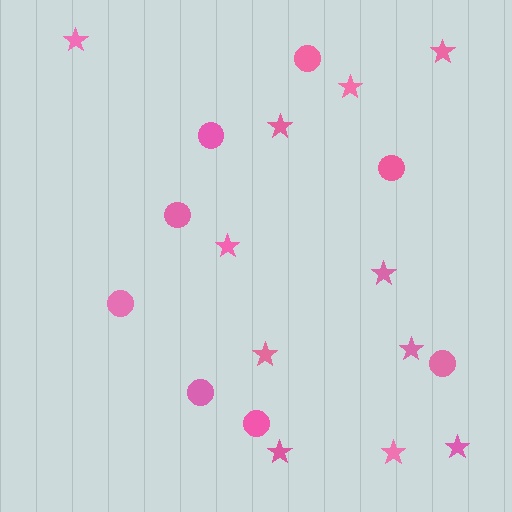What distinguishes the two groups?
There are 2 groups: one group of stars (11) and one group of circles (8).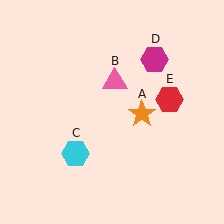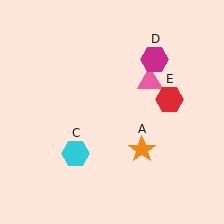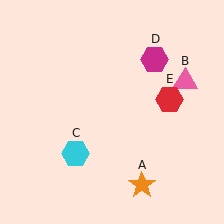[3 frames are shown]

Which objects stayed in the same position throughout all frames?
Cyan hexagon (object C) and magenta hexagon (object D) and red hexagon (object E) remained stationary.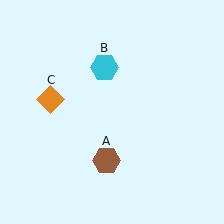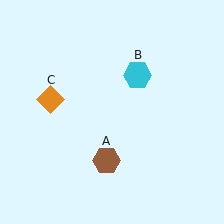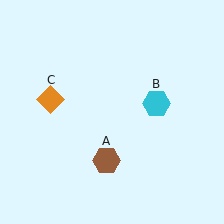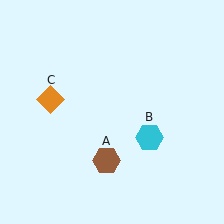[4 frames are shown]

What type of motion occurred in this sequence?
The cyan hexagon (object B) rotated clockwise around the center of the scene.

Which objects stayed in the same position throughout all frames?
Brown hexagon (object A) and orange diamond (object C) remained stationary.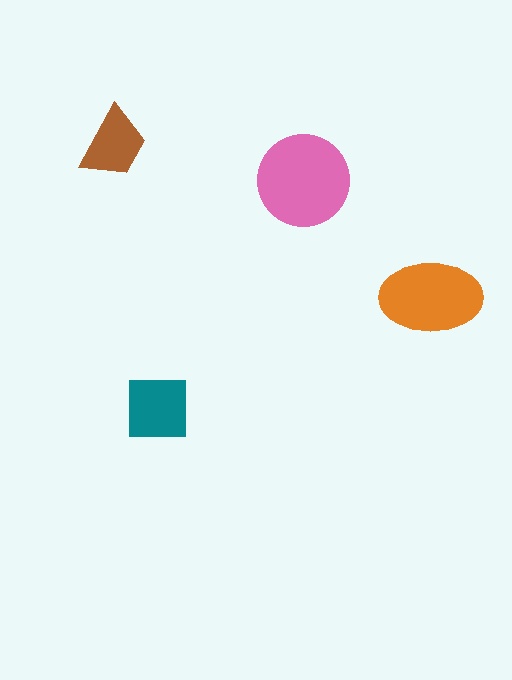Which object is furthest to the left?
The brown trapezoid is leftmost.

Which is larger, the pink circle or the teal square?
The pink circle.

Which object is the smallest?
The brown trapezoid.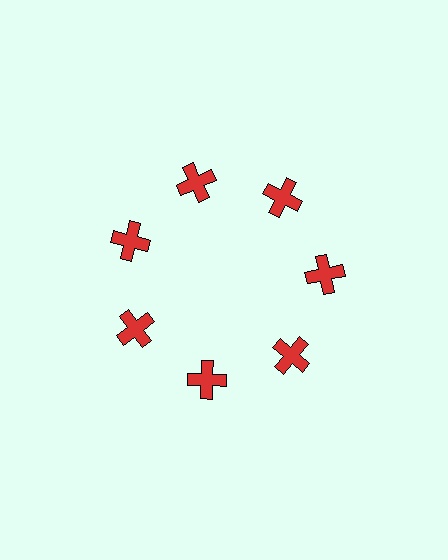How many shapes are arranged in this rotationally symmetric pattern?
There are 7 shapes, arranged in 7 groups of 1.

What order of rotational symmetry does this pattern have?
This pattern has 7-fold rotational symmetry.